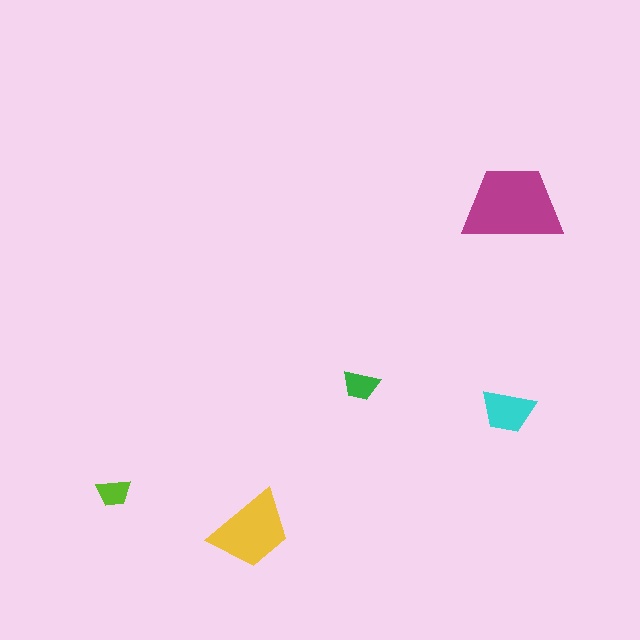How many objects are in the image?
There are 5 objects in the image.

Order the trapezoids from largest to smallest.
the magenta one, the yellow one, the cyan one, the green one, the lime one.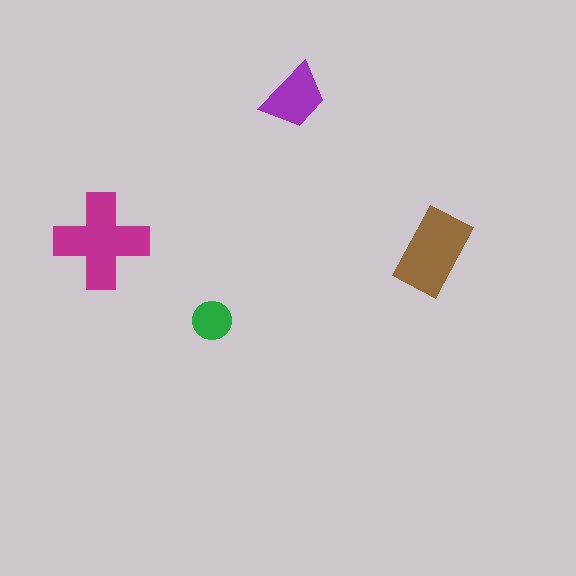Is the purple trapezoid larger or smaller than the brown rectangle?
Smaller.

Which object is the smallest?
The green circle.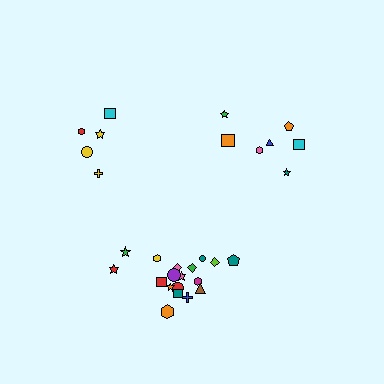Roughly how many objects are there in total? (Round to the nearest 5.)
Roughly 30 objects in total.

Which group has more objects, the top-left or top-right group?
The top-right group.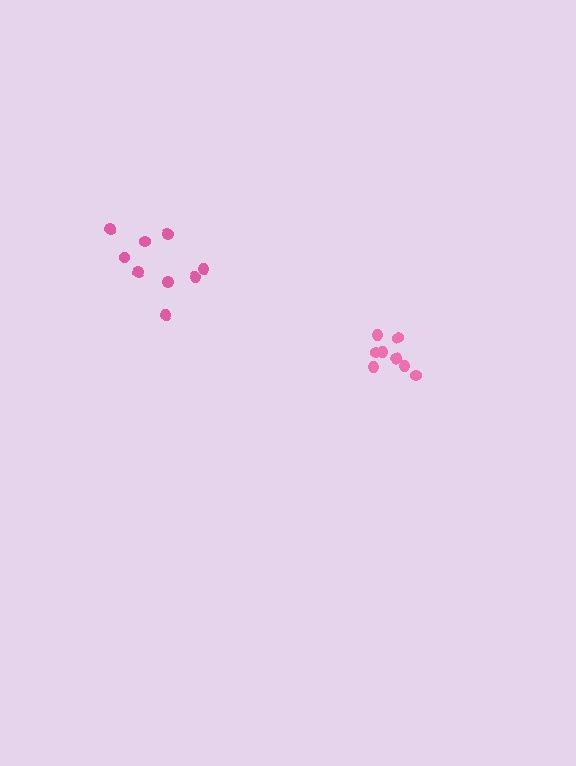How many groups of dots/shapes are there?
There are 2 groups.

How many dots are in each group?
Group 1: 8 dots, Group 2: 9 dots (17 total).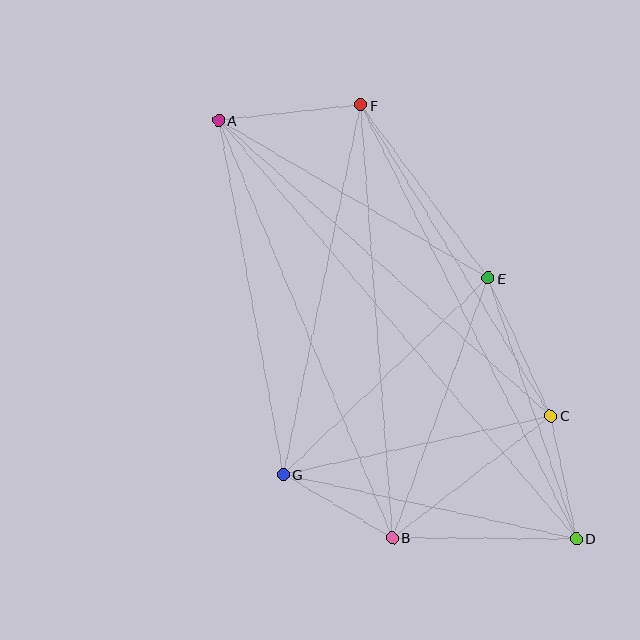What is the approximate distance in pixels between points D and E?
The distance between D and E is approximately 275 pixels.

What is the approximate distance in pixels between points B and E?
The distance between B and E is approximately 277 pixels.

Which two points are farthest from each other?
Points A and D are farthest from each other.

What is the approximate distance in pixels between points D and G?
The distance between D and G is approximately 300 pixels.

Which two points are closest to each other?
Points C and D are closest to each other.